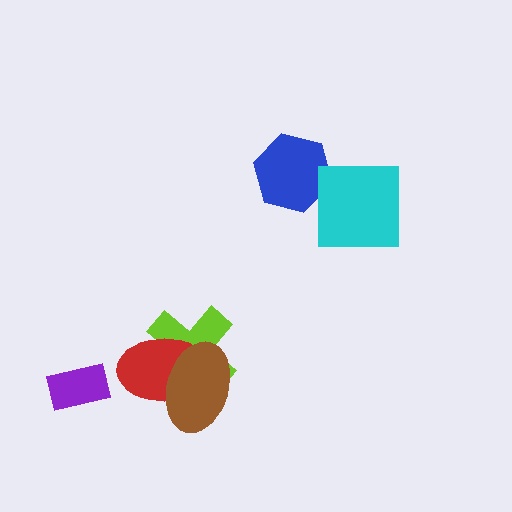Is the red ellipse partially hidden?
Yes, it is partially covered by another shape.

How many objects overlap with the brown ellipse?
2 objects overlap with the brown ellipse.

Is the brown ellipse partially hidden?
No, no other shape covers it.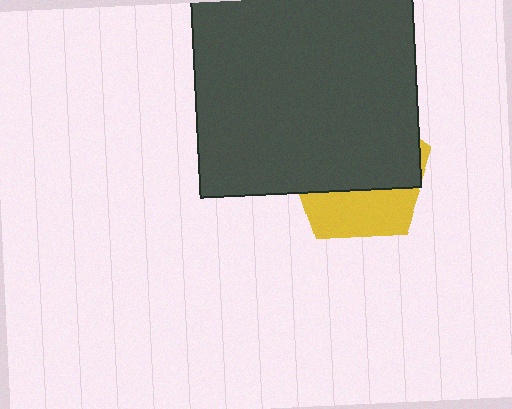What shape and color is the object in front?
The object in front is a dark gray rectangle.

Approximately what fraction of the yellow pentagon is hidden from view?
Roughly 64% of the yellow pentagon is hidden behind the dark gray rectangle.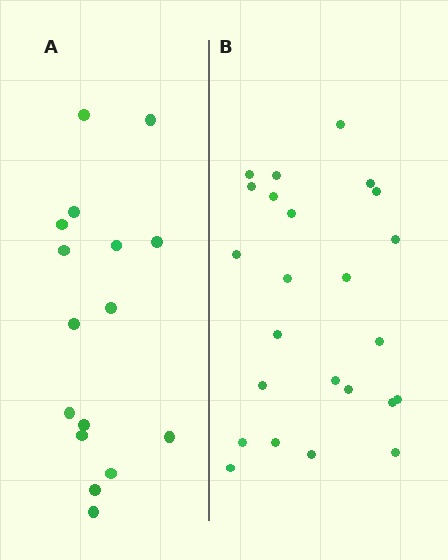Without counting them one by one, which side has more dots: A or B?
Region B (the right region) has more dots.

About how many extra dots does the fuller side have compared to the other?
Region B has roughly 8 or so more dots than region A.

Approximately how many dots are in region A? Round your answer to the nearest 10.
About 20 dots. (The exact count is 16, which rounds to 20.)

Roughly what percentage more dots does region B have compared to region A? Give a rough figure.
About 50% more.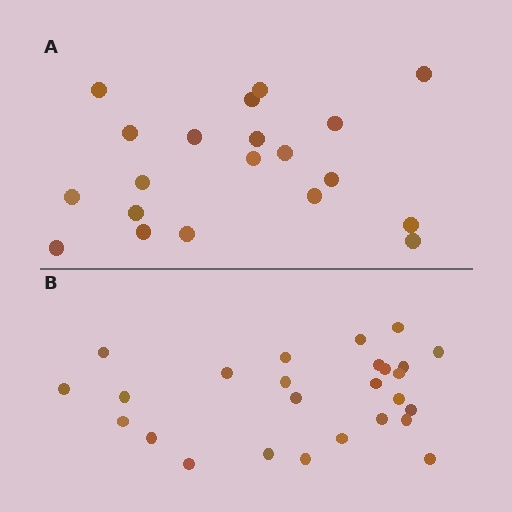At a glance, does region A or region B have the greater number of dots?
Region B (the bottom region) has more dots.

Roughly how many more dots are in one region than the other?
Region B has about 6 more dots than region A.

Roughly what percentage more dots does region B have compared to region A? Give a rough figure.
About 30% more.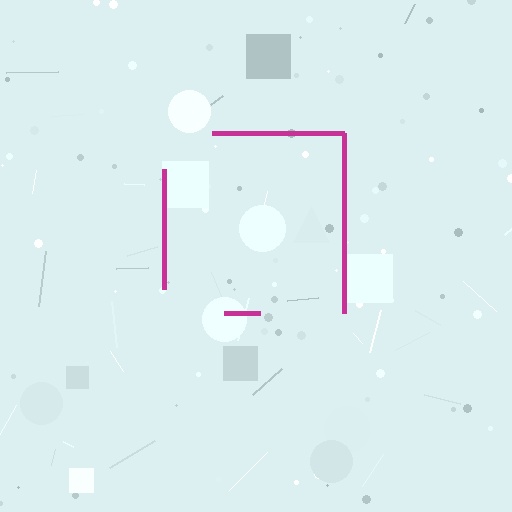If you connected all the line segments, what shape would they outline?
They would outline a square.